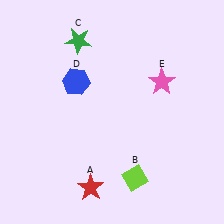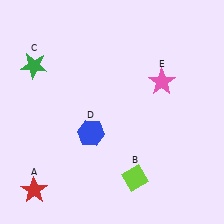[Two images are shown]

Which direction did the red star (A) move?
The red star (A) moved left.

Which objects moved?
The objects that moved are: the red star (A), the green star (C), the blue hexagon (D).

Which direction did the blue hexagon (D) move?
The blue hexagon (D) moved down.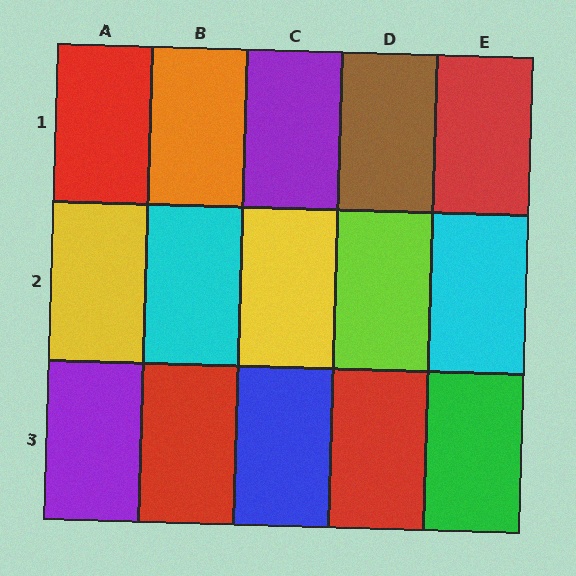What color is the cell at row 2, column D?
Lime.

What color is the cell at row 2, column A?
Yellow.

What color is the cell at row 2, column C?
Yellow.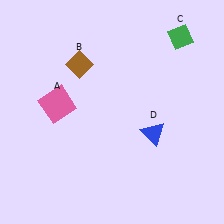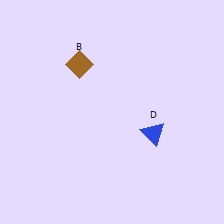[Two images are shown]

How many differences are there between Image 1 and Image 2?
There are 2 differences between the two images.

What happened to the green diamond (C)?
The green diamond (C) was removed in Image 2. It was in the top-right area of Image 1.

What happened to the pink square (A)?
The pink square (A) was removed in Image 2. It was in the top-left area of Image 1.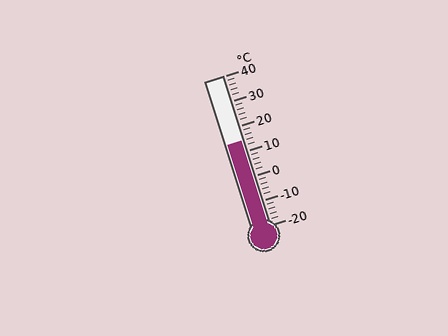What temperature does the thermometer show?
The thermometer shows approximately 14°C.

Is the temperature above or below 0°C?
The temperature is above 0°C.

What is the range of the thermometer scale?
The thermometer scale ranges from -20°C to 40°C.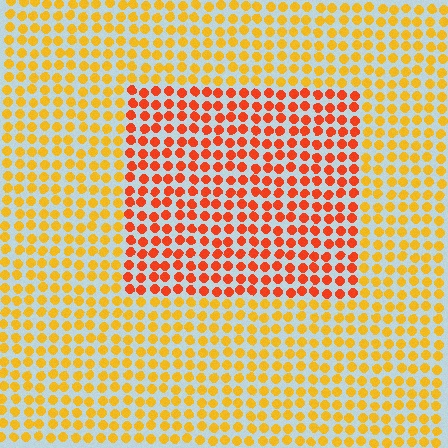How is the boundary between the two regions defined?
The boundary is defined purely by a slight shift in hue (about 35 degrees). Spacing, size, and orientation are identical on both sides.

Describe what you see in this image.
The image is filled with small yellow elements in a uniform arrangement. A rectangle-shaped region is visible where the elements are tinted to a slightly different hue, forming a subtle color boundary.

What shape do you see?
I see a rectangle.